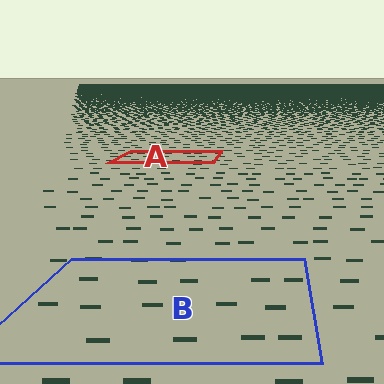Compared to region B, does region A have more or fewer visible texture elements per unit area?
Region A has more texture elements per unit area — they are packed more densely because it is farther away.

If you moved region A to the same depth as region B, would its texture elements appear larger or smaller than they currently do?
They would appear larger. At a closer depth, the same texture elements are projected at a bigger on-screen size.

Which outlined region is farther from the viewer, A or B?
Region A is farther from the viewer — the texture elements inside it appear smaller and more densely packed.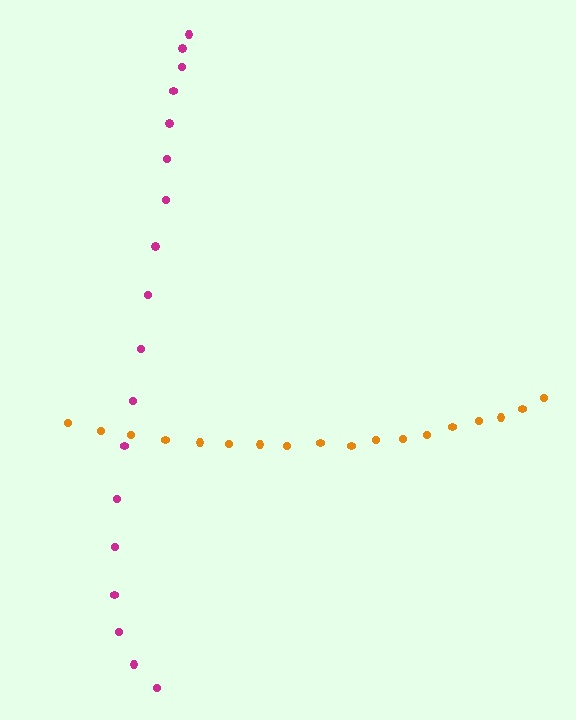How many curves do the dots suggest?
There are 2 distinct paths.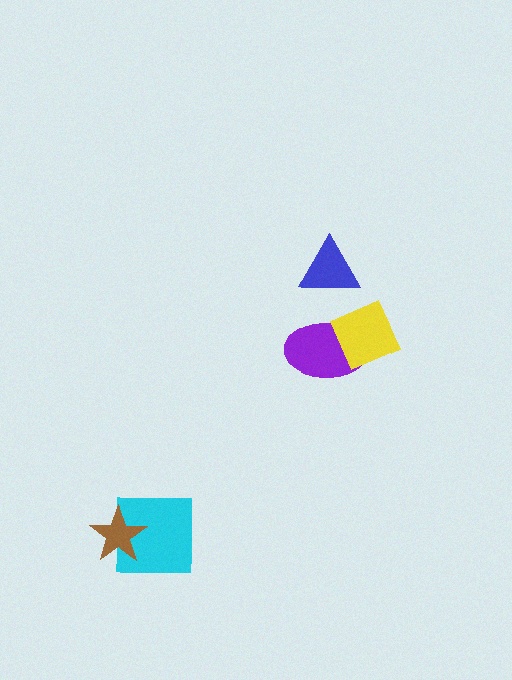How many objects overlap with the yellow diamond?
1 object overlaps with the yellow diamond.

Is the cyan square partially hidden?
Yes, it is partially covered by another shape.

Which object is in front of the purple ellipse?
The yellow diamond is in front of the purple ellipse.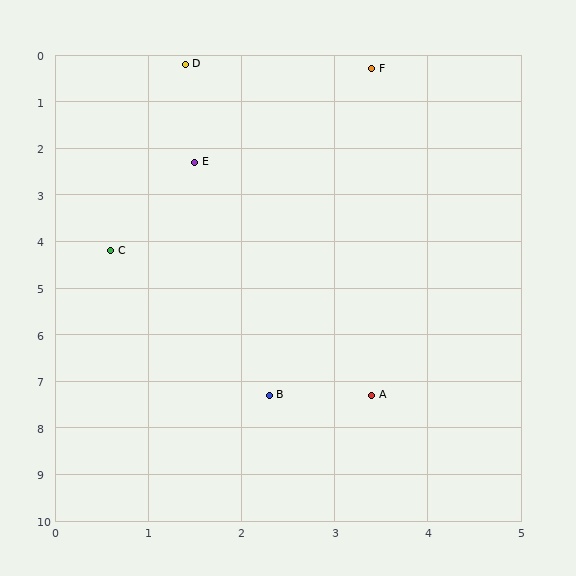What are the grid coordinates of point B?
Point B is at approximately (2.3, 7.3).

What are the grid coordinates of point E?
Point E is at approximately (1.5, 2.3).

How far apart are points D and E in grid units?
Points D and E are about 2.1 grid units apart.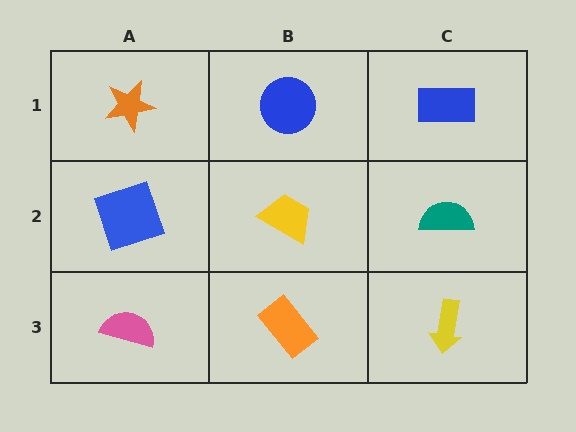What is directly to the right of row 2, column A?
A yellow trapezoid.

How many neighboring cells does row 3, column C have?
2.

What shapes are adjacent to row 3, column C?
A teal semicircle (row 2, column C), an orange rectangle (row 3, column B).